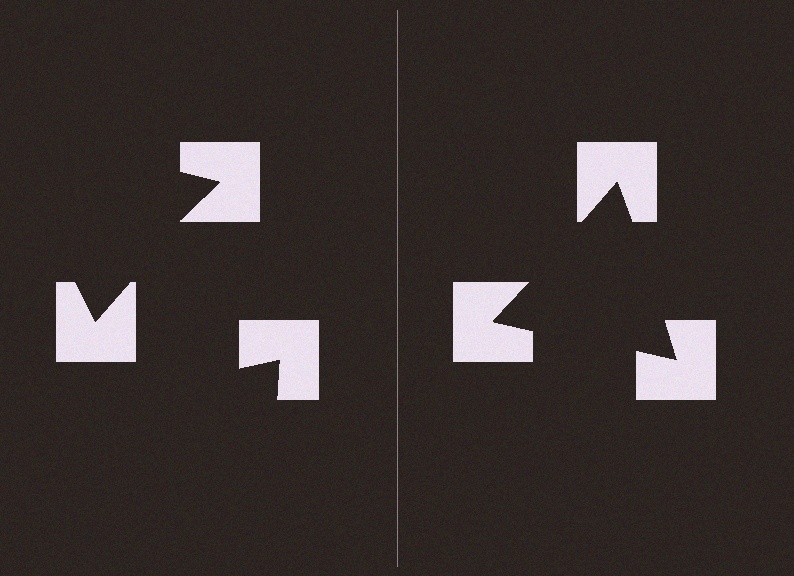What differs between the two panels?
The notched squares are positioned identically on both sides; only the wedge orientations differ. On the right they align to a triangle; on the left they are misaligned.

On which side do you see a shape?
An illusory triangle appears on the right side. On the left side the wedge cuts are rotated, so no coherent shape forms.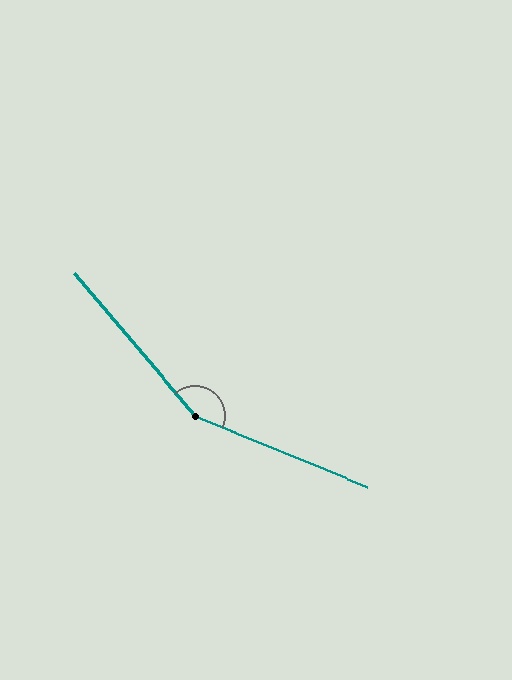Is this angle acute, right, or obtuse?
It is obtuse.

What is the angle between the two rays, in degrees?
Approximately 153 degrees.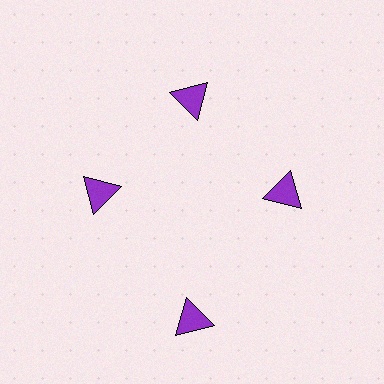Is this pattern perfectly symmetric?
No. The 4 purple triangles are arranged in a ring, but one element near the 6 o'clock position is pushed outward from the center, breaking the 4-fold rotational symmetry.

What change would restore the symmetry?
The symmetry would be restored by moving it inward, back onto the ring so that all 4 triangles sit at equal angles and equal distance from the center.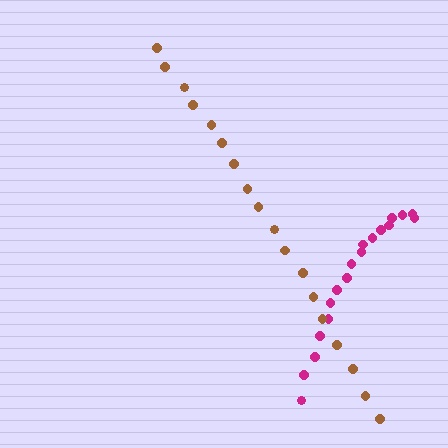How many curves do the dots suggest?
There are 2 distinct paths.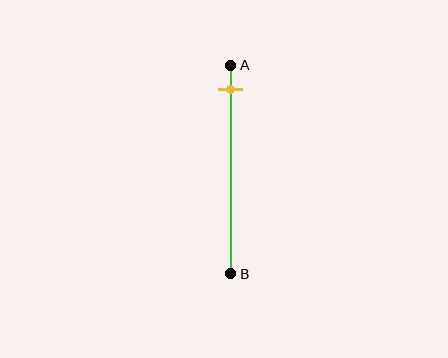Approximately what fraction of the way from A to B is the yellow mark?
The yellow mark is approximately 10% of the way from A to B.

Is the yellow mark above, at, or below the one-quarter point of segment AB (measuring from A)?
The yellow mark is above the one-quarter point of segment AB.